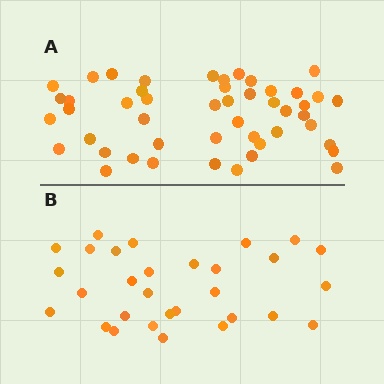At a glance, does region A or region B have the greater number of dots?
Region A (the top region) has more dots.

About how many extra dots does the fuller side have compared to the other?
Region A has approximately 20 more dots than region B.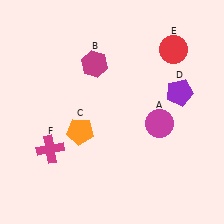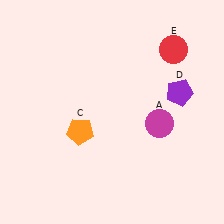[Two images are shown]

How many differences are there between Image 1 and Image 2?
There are 2 differences between the two images.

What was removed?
The magenta cross (F), the magenta hexagon (B) were removed in Image 2.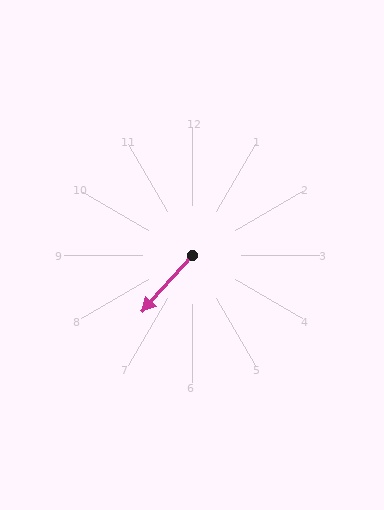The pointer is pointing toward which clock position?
Roughly 7 o'clock.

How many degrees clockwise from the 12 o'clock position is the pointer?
Approximately 221 degrees.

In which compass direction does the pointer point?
Southwest.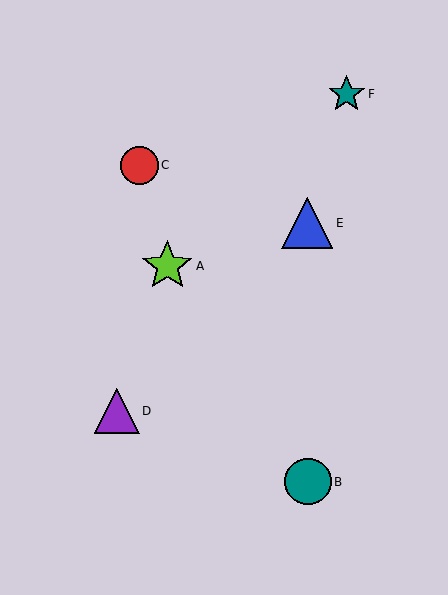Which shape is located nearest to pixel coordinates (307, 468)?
The teal circle (labeled B) at (308, 482) is nearest to that location.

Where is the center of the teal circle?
The center of the teal circle is at (308, 482).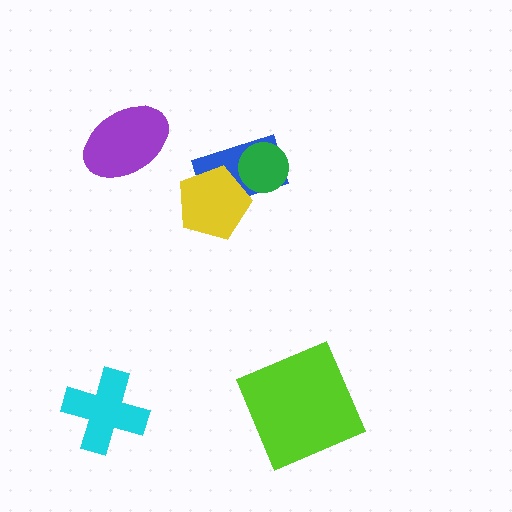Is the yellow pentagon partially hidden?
No, no other shape covers it.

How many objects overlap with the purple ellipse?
0 objects overlap with the purple ellipse.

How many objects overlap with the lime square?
0 objects overlap with the lime square.